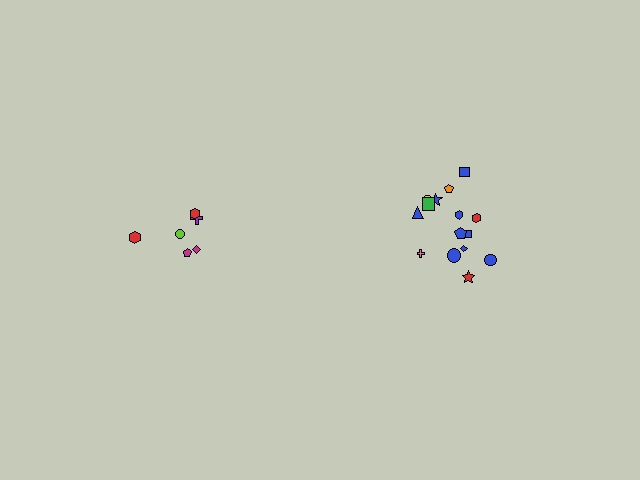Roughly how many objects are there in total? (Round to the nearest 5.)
Roughly 20 objects in total.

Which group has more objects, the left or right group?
The right group.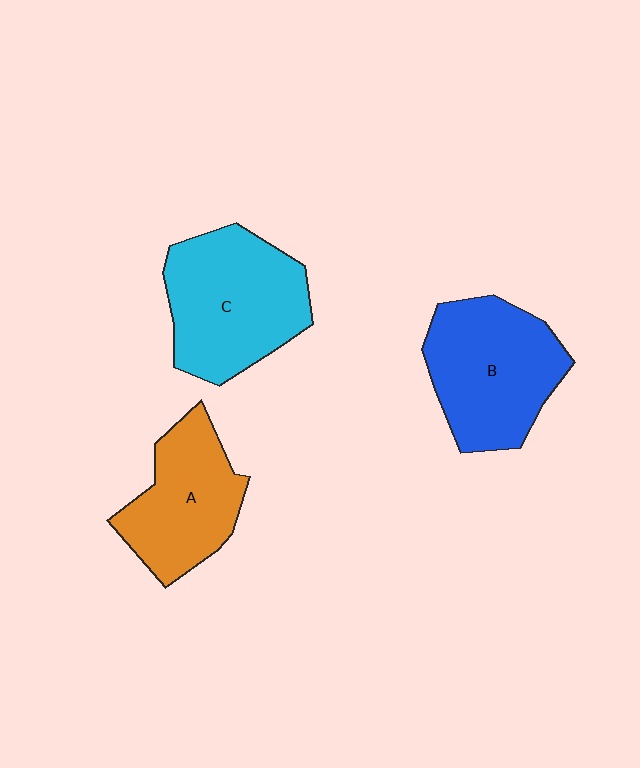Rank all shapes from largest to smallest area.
From largest to smallest: C (cyan), B (blue), A (orange).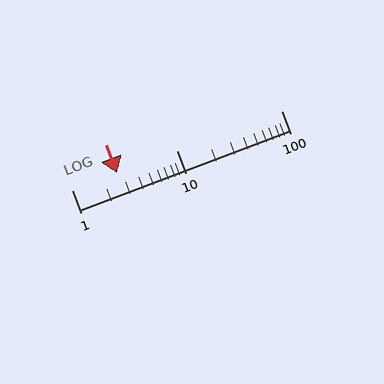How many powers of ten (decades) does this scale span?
The scale spans 2 decades, from 1 to 100.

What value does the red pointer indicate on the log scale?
The pointer indicates approximately 2.7.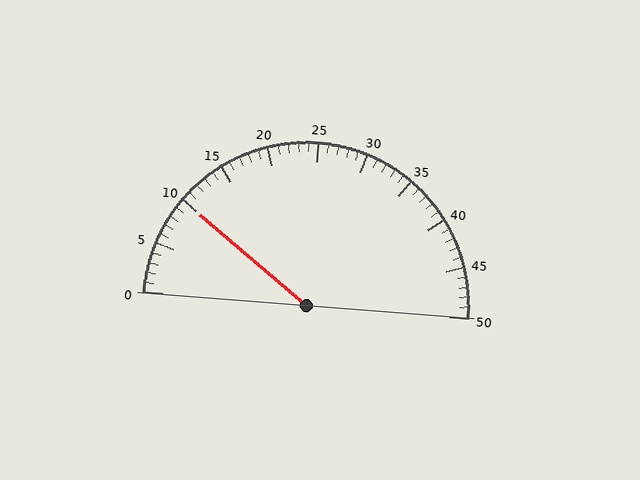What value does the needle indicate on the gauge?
The needle indicates approximately 10.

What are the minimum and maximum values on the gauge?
The gauge ranges from 0 to 50.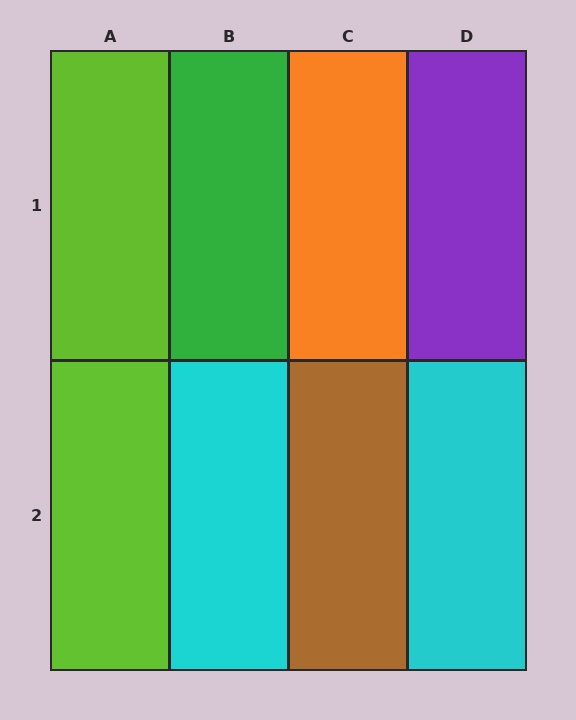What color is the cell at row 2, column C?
Brown.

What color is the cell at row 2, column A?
Lime.